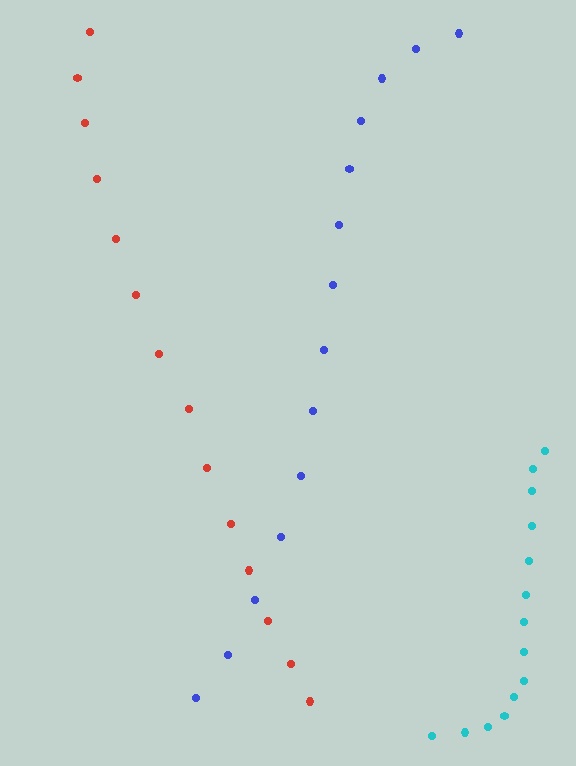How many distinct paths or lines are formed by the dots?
There are 3 distinct paths.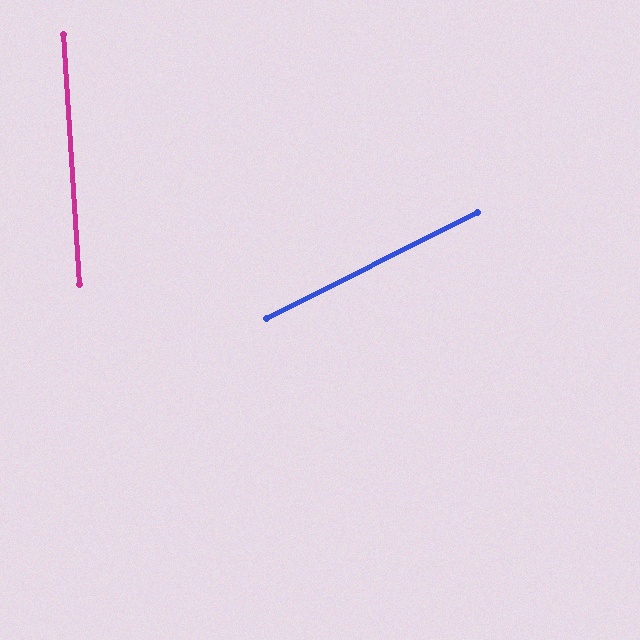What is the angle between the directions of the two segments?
Approximately 67 degrees.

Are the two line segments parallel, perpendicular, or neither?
Neither parallel nor perpendicular — they differ by about 67°.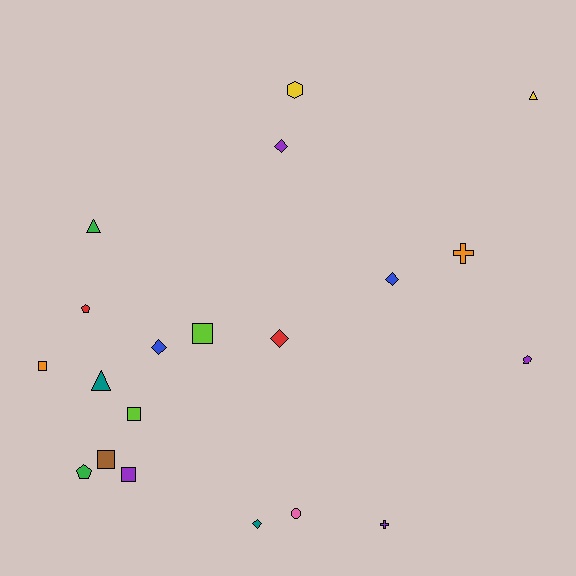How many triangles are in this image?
There are 3 triangles.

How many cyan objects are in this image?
There are no cyan objects.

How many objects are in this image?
There are 20 objects.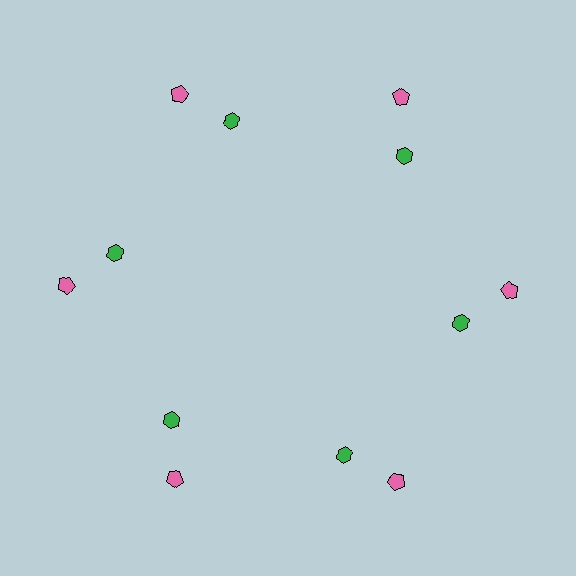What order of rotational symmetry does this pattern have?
This pattern has 6-fold rotational symmetry.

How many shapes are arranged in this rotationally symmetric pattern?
There are 12 shapes, arranged in 6 groups of 2.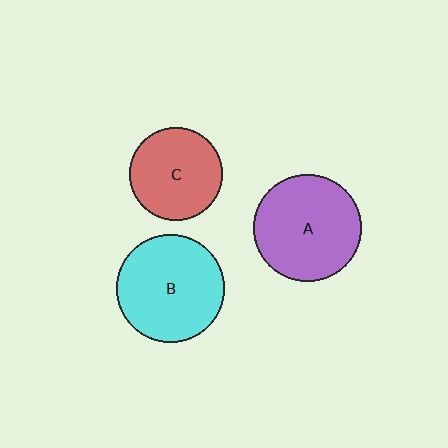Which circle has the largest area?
Circle B (cyan).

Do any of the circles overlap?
No, none of the circles overlap.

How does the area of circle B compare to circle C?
Approximately 1.4 times.